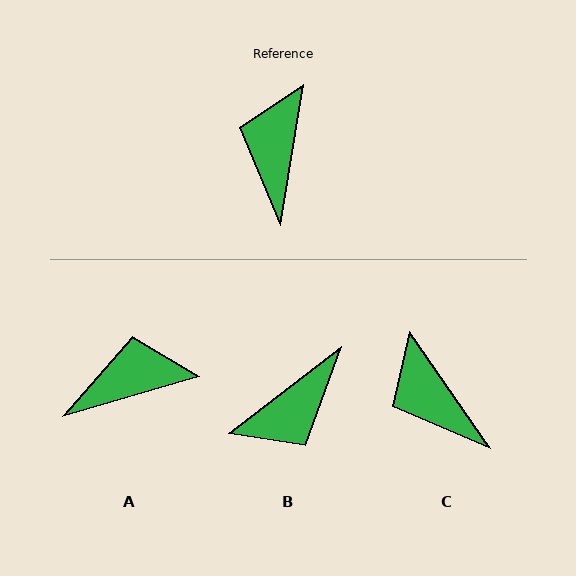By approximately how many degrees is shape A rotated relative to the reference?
Approximately 65 degrees clockwise.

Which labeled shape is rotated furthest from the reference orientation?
B, about 137 degrees away.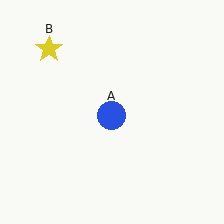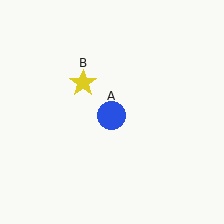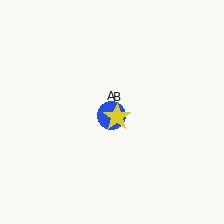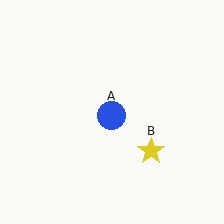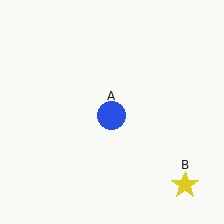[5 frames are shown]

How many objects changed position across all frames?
1 object changed position: yellow star (object B).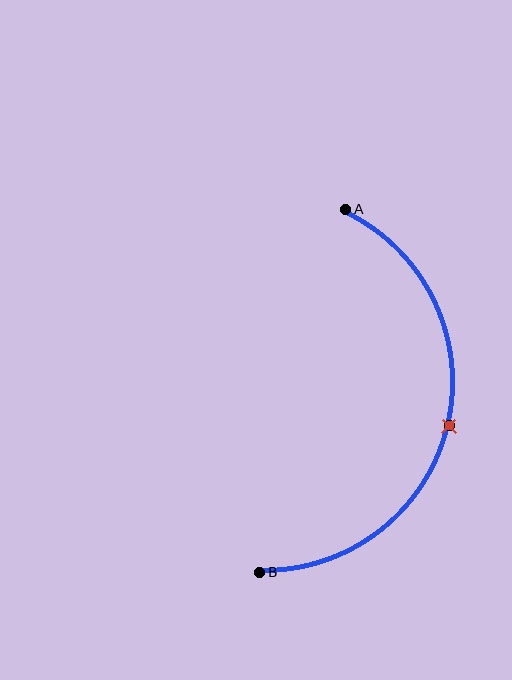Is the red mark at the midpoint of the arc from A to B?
Yes. The red mark lies on the arc at equal arc-length from both A and B — it is the arc midpoint.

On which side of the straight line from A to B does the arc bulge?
The arc bulges to the right of the straight line connecting A and B.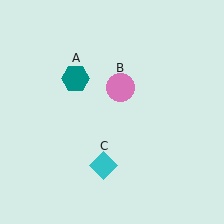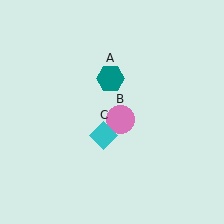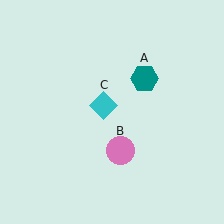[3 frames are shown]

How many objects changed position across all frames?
3 objects changed position: teal hexagon (object A), pink circle (object B), cyan diamond (object C).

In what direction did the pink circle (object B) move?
The pink circle (object B) moved down.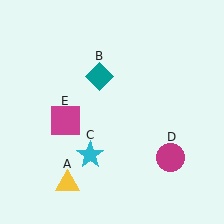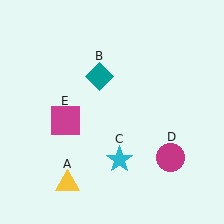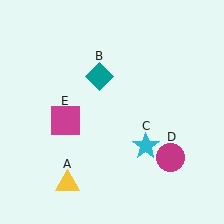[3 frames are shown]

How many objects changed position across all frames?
1 object changed position: cyan star (object C).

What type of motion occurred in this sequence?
The cyan star (object C) rotated counterclockwise around the center of the scene.